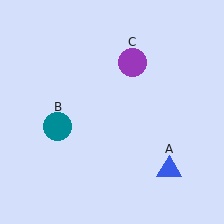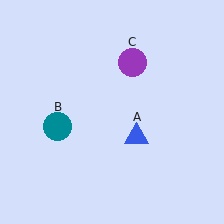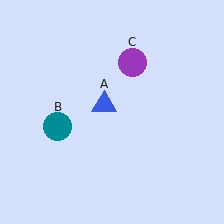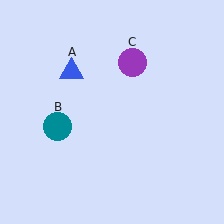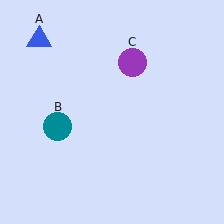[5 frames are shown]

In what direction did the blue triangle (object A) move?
The blue triangle (object A) moved up and to the left.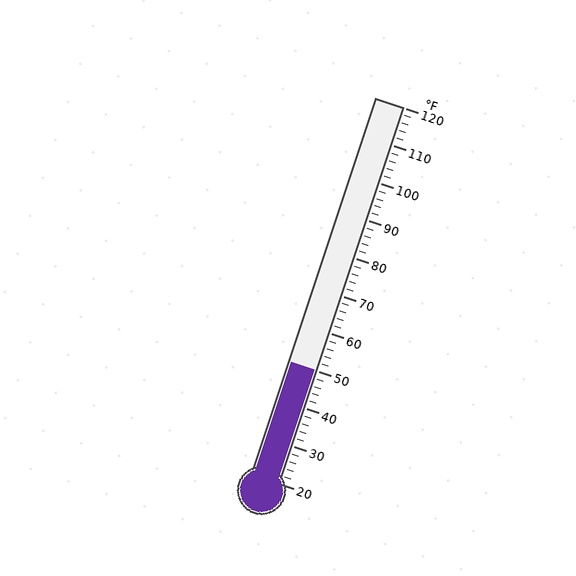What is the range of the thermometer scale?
The thermometer scale ranges from 20°F to 120°F.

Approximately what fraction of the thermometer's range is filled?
The thermometer is filled to approximately 30% of its range.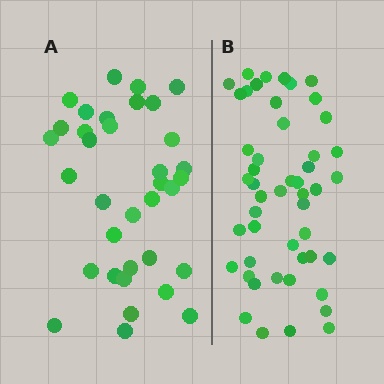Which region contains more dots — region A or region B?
Region B (the right region) has more dots.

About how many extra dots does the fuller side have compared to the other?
Region B has approximately 15 more dots than region A.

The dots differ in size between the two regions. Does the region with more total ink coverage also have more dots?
No. Region A has more total ink coverage because its dots are larger, but region B actually contains more individual dots. Total area can be misleading — the number of items is what matters here.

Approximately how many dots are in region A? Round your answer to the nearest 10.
About 40 dots. (The exact count is 35, which rounds to 40.)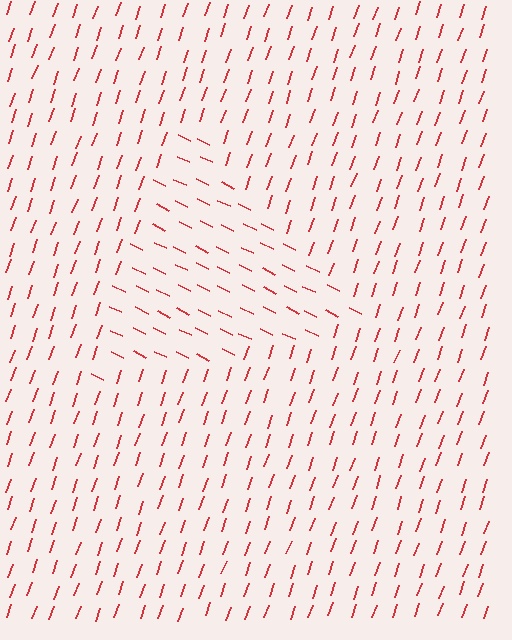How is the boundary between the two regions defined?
The boundary is defined purely by a change in line orientation (approximately 83 degrees difference). All lines are the same color and thickness.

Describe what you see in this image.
The image is filled with small red line segments. A triangle region in the image has lines oriented differently from the surrounding lines, creating a visible texture boundary.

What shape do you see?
I see a triangle.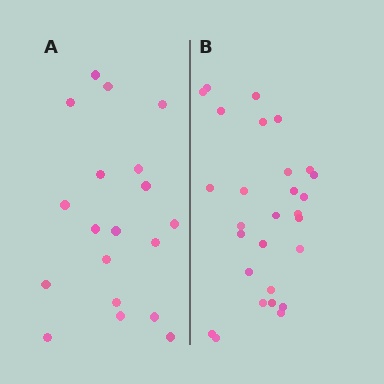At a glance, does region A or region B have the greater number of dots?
Region B (the right region) has more dots.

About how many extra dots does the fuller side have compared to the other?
Region B has roughly 8 or so more dots than region A.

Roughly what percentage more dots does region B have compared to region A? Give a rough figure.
About 45% more.